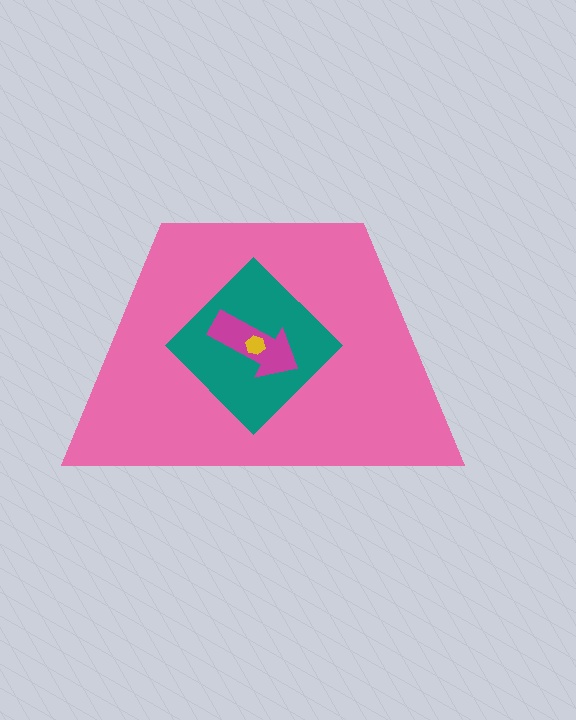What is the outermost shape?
The pink trapezoid.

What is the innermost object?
The yellow hexagon.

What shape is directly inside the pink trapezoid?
The teal diamond.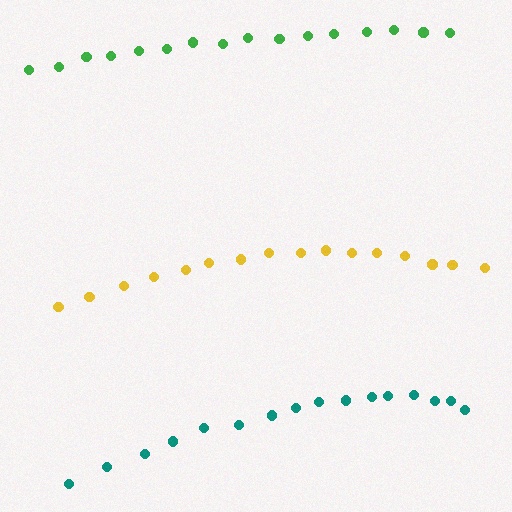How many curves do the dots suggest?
There are 3 distinct paths.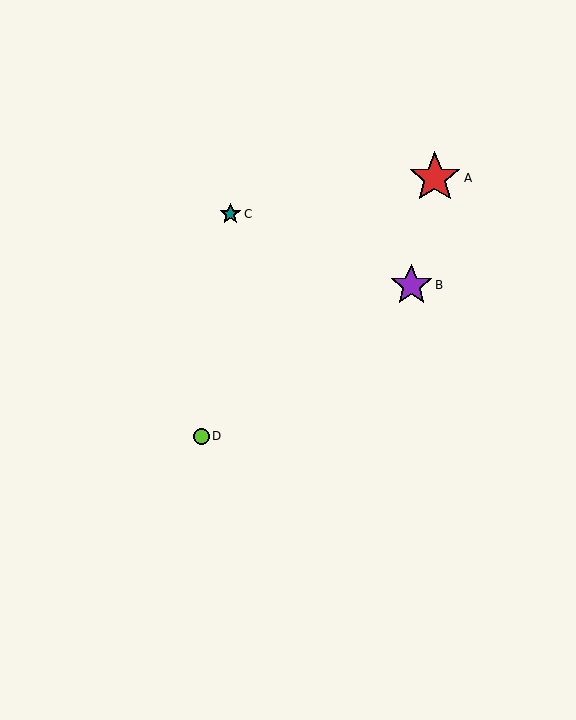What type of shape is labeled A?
Shape A is a red star.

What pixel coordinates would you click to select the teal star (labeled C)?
Click at (230, 214) to select the teal star C.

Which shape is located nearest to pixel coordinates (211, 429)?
The lime circle (labeled D) at (201, 436) is nearest to that location.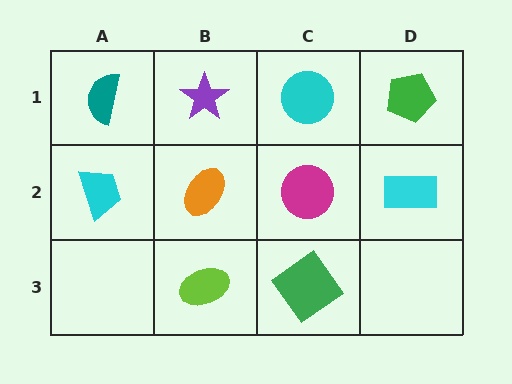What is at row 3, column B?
A lime ellipse.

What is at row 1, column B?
A purple star.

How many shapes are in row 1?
4 shapes.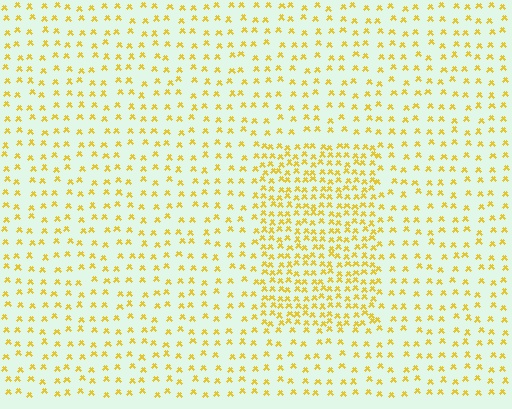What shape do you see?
I see a rectangle.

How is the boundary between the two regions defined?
The boundary is defined by a change in element density (approximately 2.2x ratio). All elements are the same color, size, and shape.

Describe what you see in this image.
The image contains small yellow elements arranged at two different densities. A rectangle-shaped region is visible where the elements are more densely packed than the surrounding area.